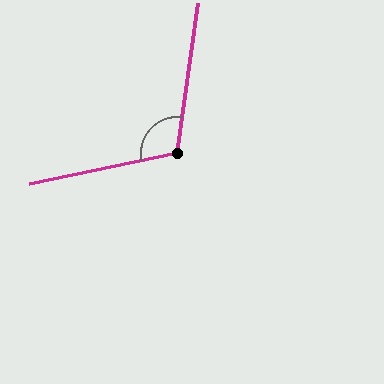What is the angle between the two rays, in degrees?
Approximately 110 degrees.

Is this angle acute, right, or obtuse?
It is obtuse.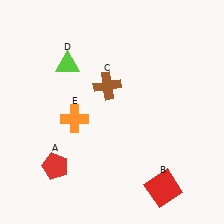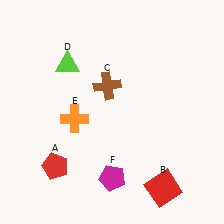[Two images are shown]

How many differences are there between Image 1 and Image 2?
There is 1 difference between the two images.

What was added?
A magenta pentagon (F) was added in Image 2.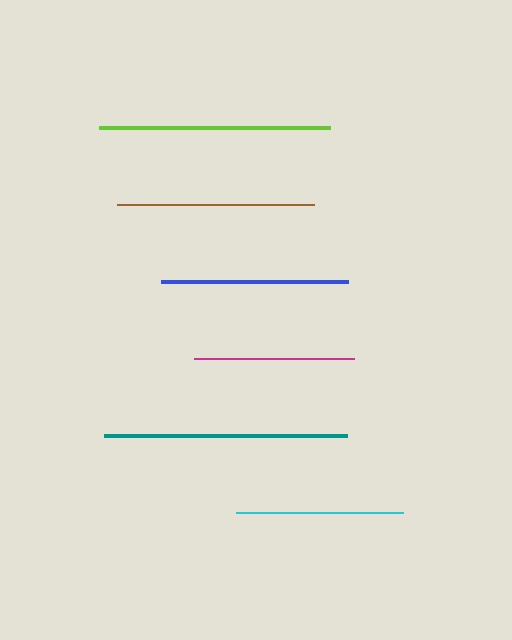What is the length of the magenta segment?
The magenta segment is approximately 160 pixels long.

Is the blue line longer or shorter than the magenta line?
The blue line is longer than the magenta line.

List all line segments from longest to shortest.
From longest to shortest: teal, lime, brown, blue, cyan, magenta.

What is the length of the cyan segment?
The cyan segment is approximately 167 pixels long.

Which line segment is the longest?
The teal line is the longest at approximately 242 pixels.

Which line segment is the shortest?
The magenta line is the shortest at approximately 160 pixels.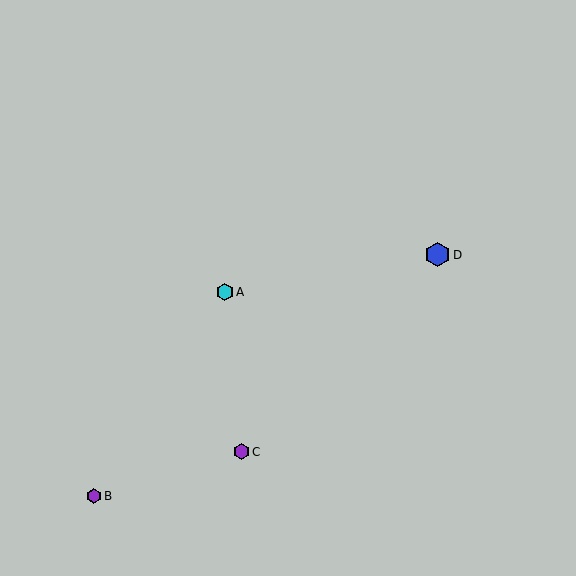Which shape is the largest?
The blue hexagon (labeled D) is the largest.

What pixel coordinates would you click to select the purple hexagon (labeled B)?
Click at (94, 496) to select the purple hexagon B.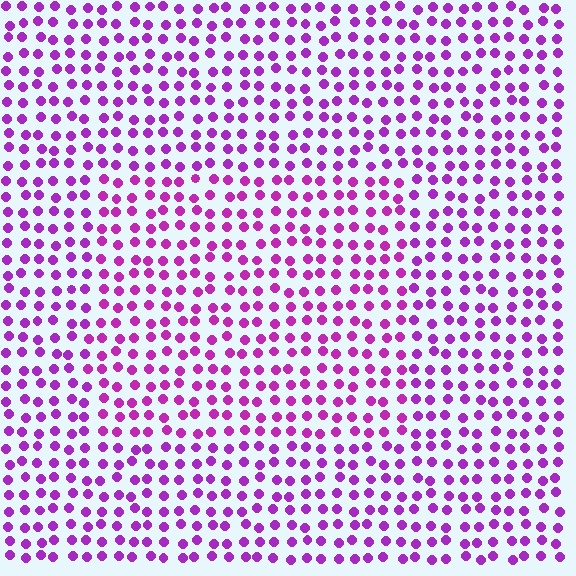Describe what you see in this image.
The image is filled with small purple elements in a uniform arrangement. A rectangle-shaped region is visible where the elements are tinted to a slightly different hue, forming a subtle color boundary.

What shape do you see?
I see a rectangle.